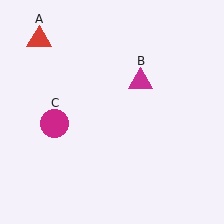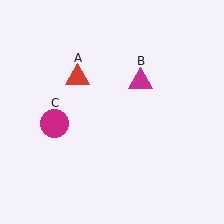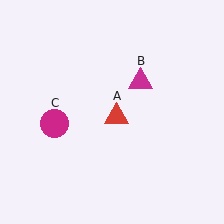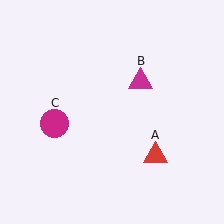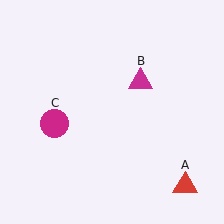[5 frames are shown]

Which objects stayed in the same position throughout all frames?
Magenta triangle (object B) and magenta circle (object C) remained stationary.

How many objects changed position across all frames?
1 object changed position: red triangle (object A).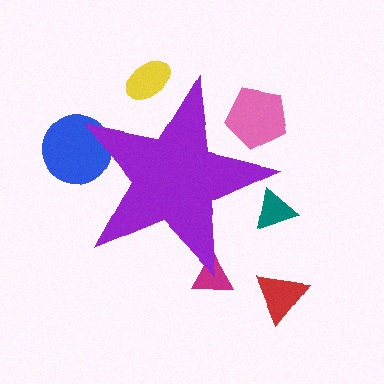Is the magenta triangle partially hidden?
Yes, the magenta triangle is partially hidden behind the purple star.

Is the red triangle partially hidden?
No, the red triangle is fully visible.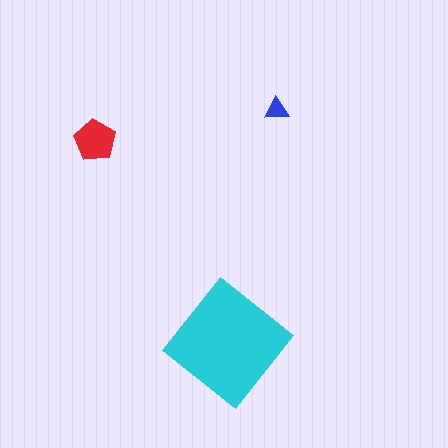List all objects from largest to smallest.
The cyan diamond, the red pentagon, the blue triangle.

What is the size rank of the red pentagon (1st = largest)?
2nd.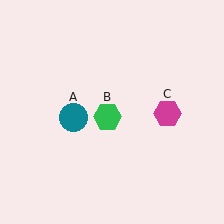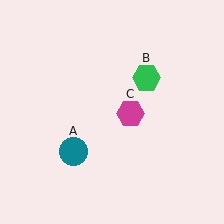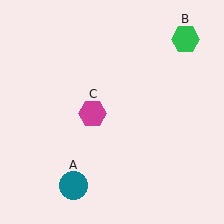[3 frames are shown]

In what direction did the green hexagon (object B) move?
The green hexagon (object B) moved up and to the right.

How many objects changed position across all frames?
3 objects changed position: teal circle (object A), green hexagon (object B), magenta hexagon (object C).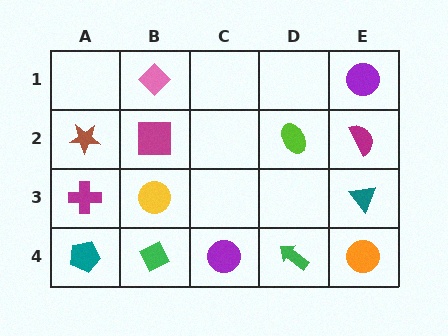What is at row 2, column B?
A magenta square.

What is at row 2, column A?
A brown star.